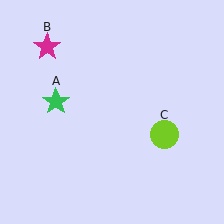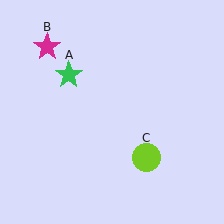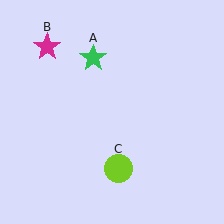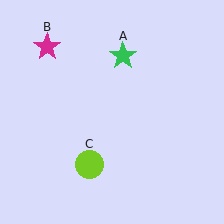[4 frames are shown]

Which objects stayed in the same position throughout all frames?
Magenta star (object B) remained stationary.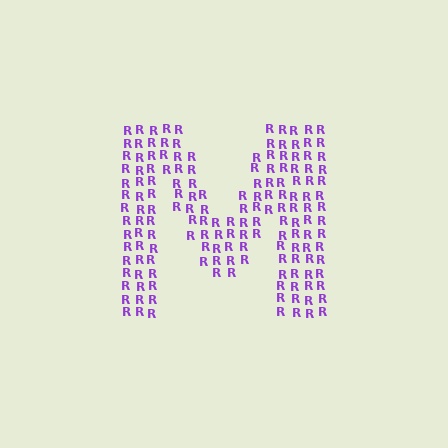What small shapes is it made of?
It is made of small letter R's.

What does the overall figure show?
The overall figure shows the letter M.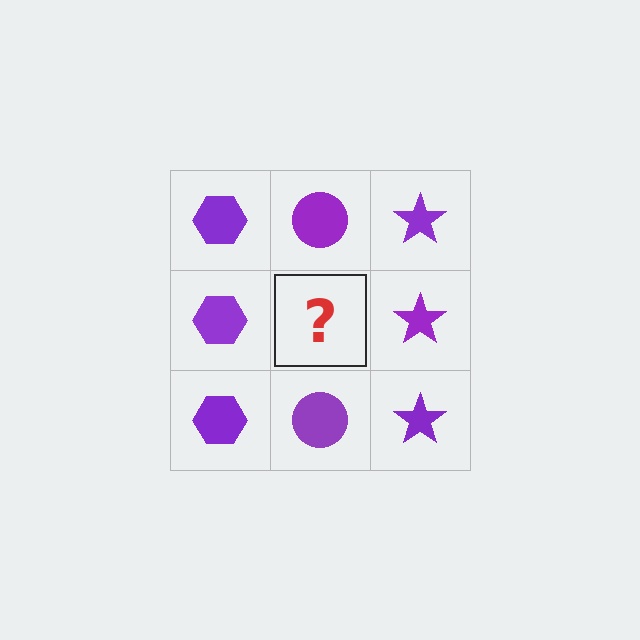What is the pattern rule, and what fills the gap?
The rule is that each column has a consistent shape. The gap should be filled with a purple circle.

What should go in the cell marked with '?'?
The missing cell should contain a purple circle.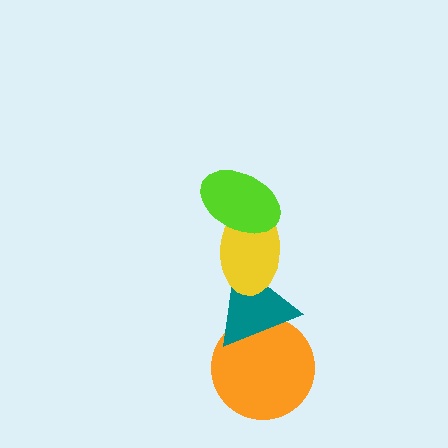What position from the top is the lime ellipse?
The lime ellipse is 1st from the top.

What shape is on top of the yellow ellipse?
The lime ellipse is on top of the yellow ellipse.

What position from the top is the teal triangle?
The teal triangle is 3rd from the top.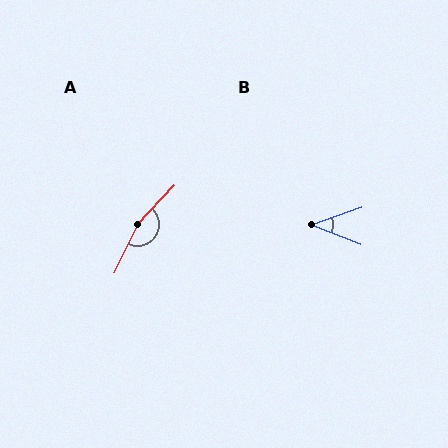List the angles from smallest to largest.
B (41°), A (162°).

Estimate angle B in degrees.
Approximately 41 degrees.